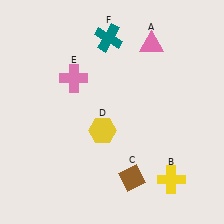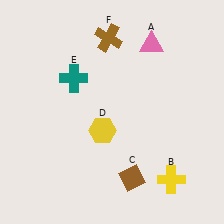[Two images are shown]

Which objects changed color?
E changed from pink to teal. F changed from teal to brown.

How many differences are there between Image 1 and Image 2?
There are 2 differences between the two images.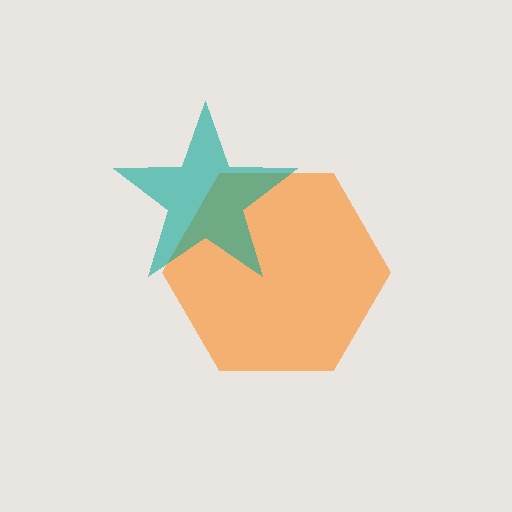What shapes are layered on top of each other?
The layered shapes are: an orange hexagon, a teal star.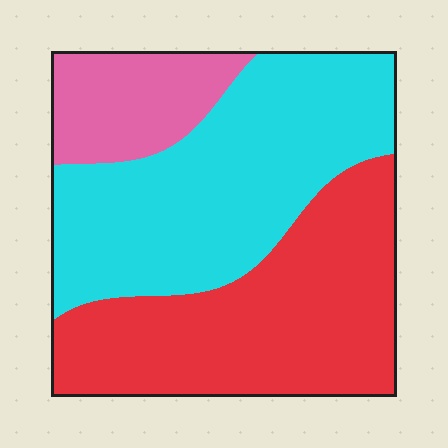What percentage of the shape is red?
Red covers roughly 40% of the shape.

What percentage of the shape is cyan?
Cyan covers around 45% of the shape.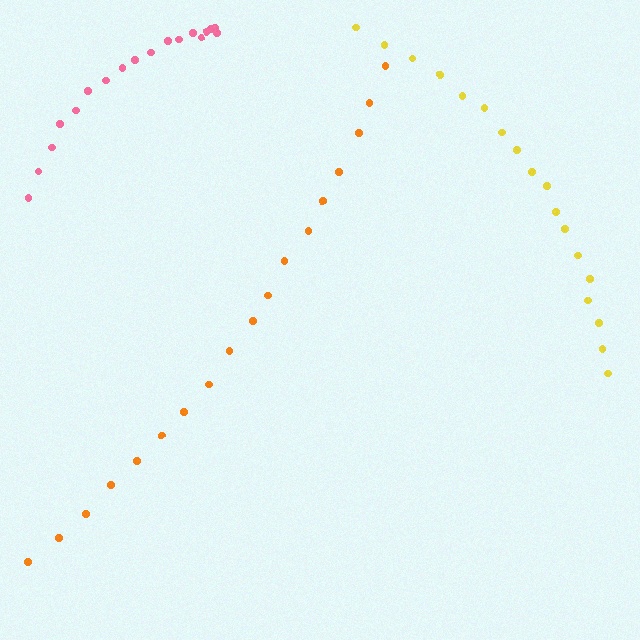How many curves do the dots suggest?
There are 3 distinct paths.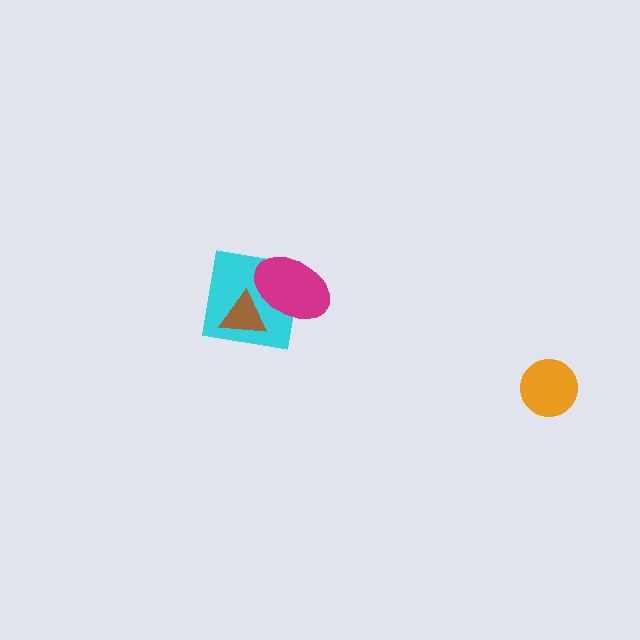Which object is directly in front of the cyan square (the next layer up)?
The brown triangle is directly in front of the cyan square.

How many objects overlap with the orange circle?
0 objects overlap with the orange circle.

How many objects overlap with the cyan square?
2 objects overlap with the cyan square.